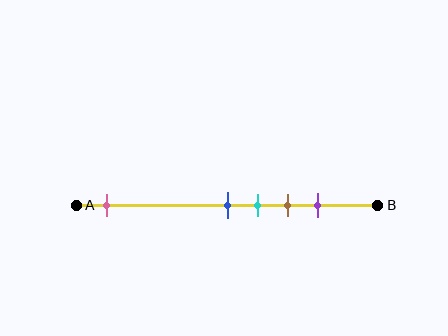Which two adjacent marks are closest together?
The blue and cyan marks are the closest adjacent pair.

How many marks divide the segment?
There are 5 marks dividing the segment.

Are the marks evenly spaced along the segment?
No, the marks are not evenly spaced.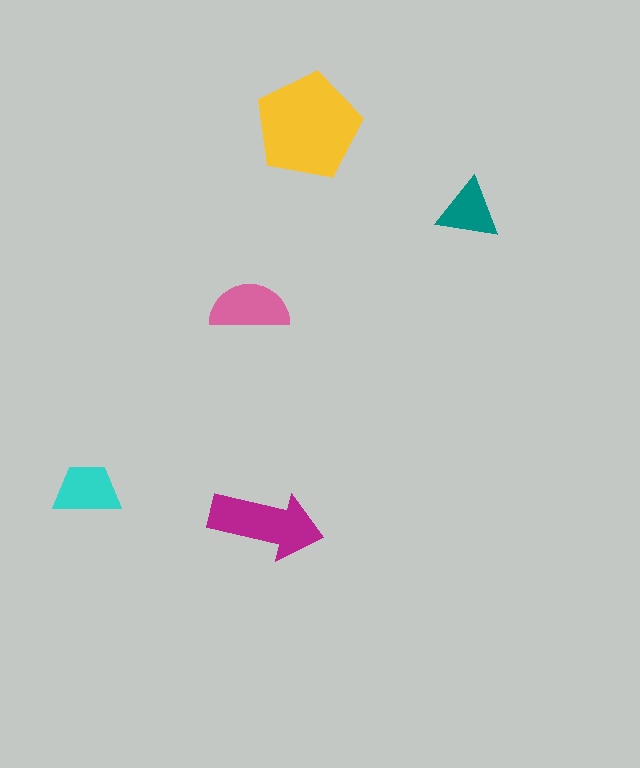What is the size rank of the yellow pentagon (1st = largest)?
1st.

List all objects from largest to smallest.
The yellow pentagon, the magenta arrow, the pink semicircle, the cyan trapezoid, the teal triangle.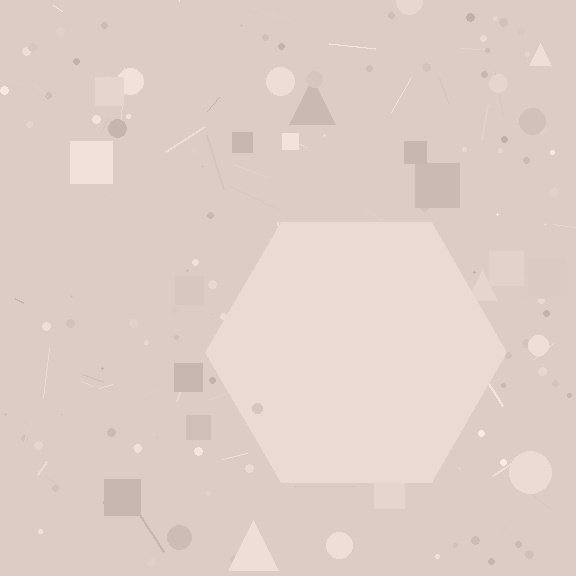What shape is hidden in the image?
A hexagon is hidden in the image.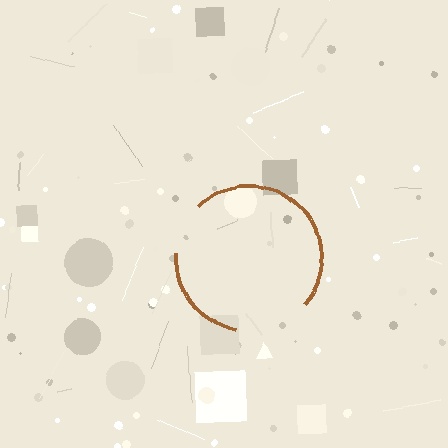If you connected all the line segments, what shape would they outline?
They would outline a circle.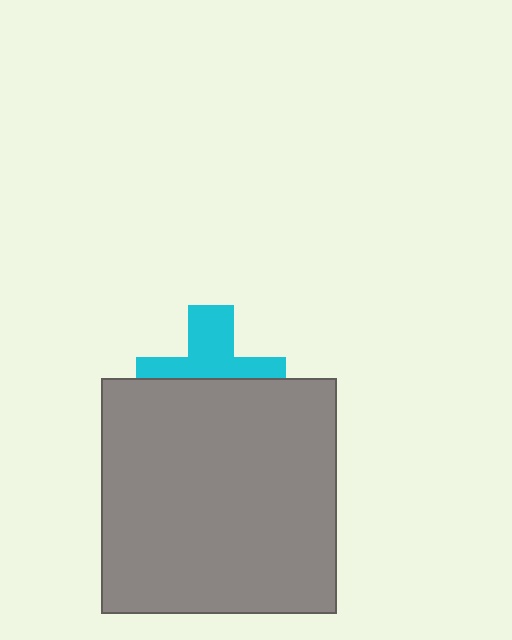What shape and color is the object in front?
The object in front is a gray square.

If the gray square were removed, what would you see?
You would see the complete cyan cross.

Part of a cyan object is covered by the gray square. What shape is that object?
It is a cross.